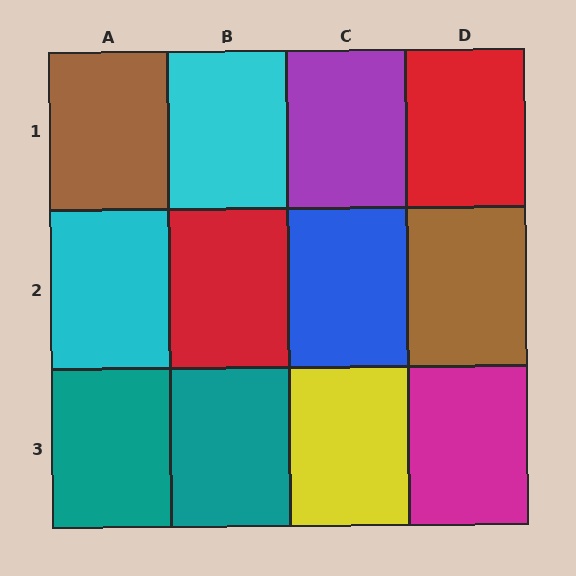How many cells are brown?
2 cells are brown.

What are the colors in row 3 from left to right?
Teal, teal, yellow, magenta.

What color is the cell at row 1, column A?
Brown.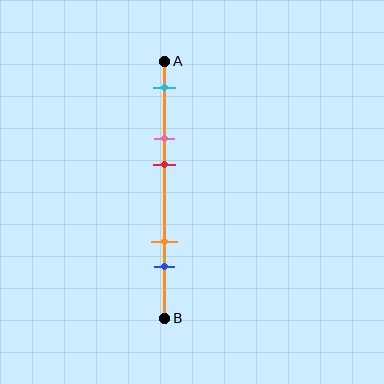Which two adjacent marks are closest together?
The pink and red marks are the closest adjacent pair.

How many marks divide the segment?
There are 5 marks dividing the segment.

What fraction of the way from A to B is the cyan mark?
The cyan mark is approximately 10% (0.1) of the way from A to B.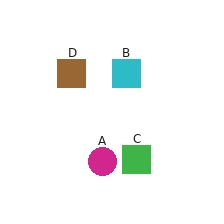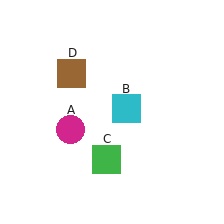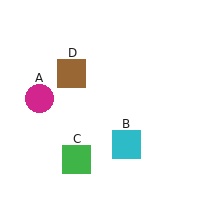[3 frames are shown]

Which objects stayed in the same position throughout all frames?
Brown square (object D) remained stationary.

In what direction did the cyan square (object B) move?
The cyan square (object B) moved down.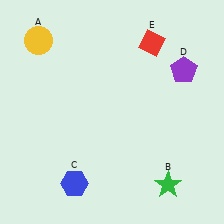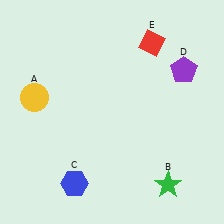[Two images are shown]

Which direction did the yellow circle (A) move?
The yellow circle (A) moved down.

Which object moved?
The yellow circle (A) moved down.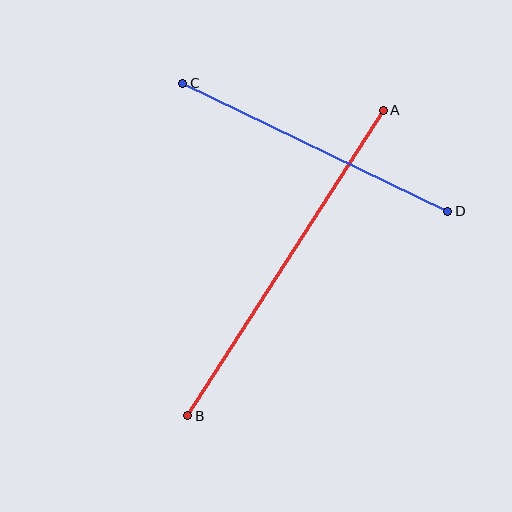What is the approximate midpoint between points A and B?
The midpoint is at approximately (285, 263) pixels.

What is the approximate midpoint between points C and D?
The midpoint is at approximately (315, 147) pixels.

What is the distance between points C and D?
The distance is approximately 294 pixels.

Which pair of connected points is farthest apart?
Points A and B are farthest apart.